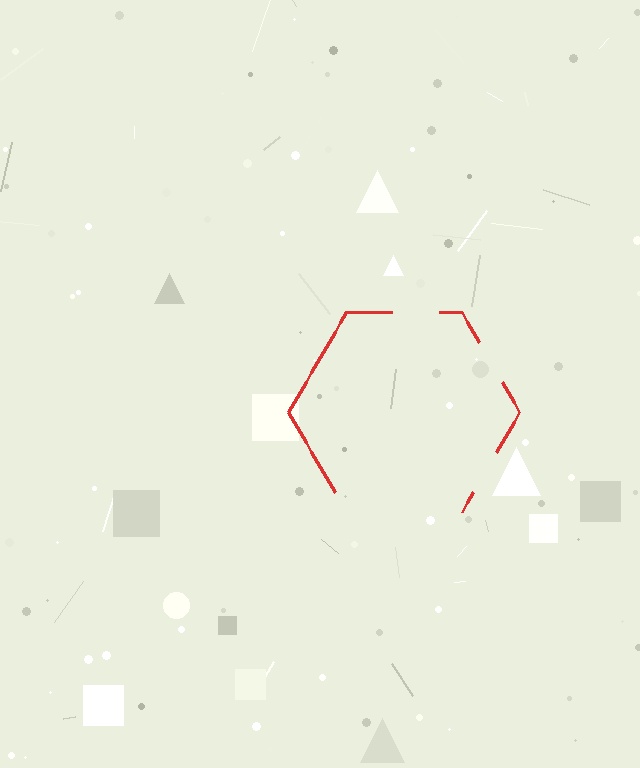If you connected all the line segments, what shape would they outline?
They would outline a hexagon.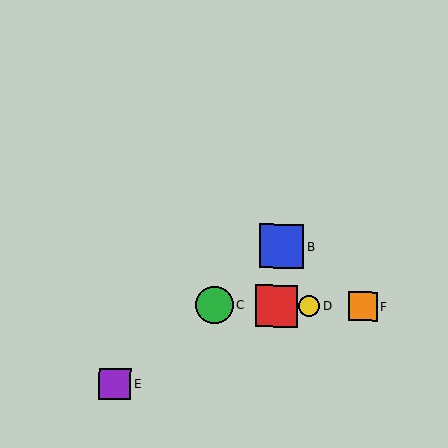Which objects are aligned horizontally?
Objects A, C, D, F are aligned horizontally.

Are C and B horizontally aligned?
No, C is at y≈305 and B is at y≈246.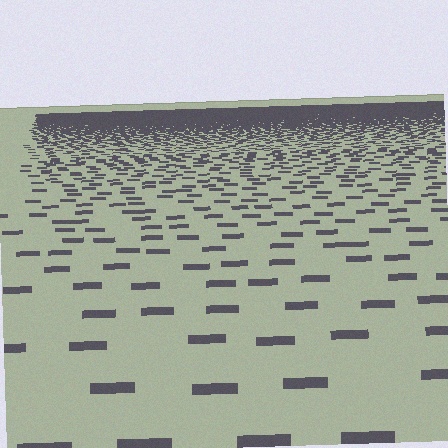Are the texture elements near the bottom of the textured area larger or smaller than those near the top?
Larger. Near the bottom, elements are closer to the viewer and appear at a bigger on-screen size.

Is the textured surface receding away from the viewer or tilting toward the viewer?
The surface is receding away from the viewer. Texture elements get smaller and denser toward the top.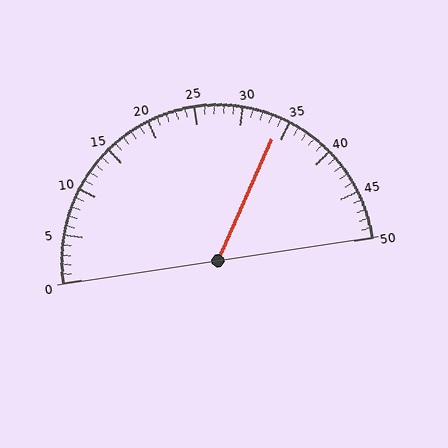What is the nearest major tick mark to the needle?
The nearest major tick mark is 35.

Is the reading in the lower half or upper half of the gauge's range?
The reading is in the upper half of the range (0 to 50).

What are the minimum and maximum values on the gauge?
The gauge ranges from 0 to 50.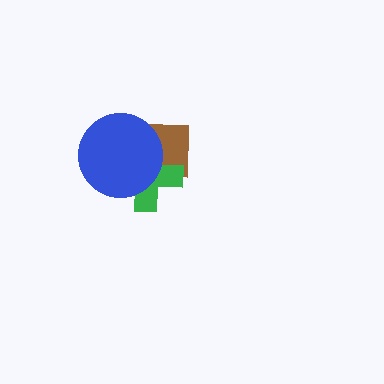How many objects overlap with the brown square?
2 objects overlap with the brown square.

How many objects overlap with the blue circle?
2 objects overlap with the blue circle.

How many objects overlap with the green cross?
2 objects overlap with the green cross.